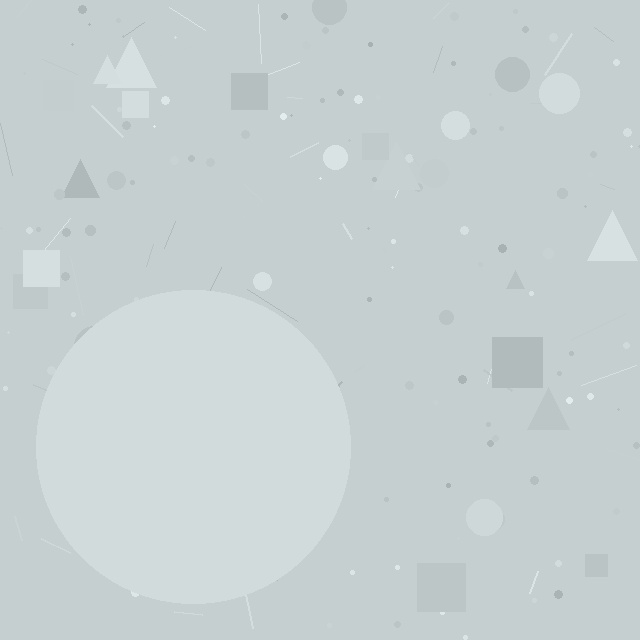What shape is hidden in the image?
A circle is hidden in the image.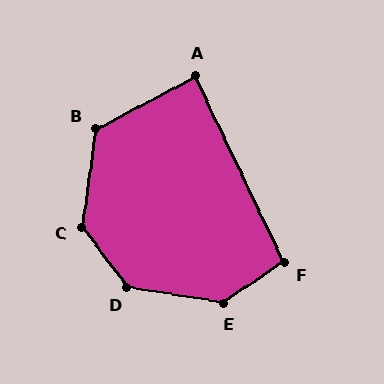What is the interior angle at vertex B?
Approximately 125 degrees (obtuse).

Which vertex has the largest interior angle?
E, at approximately 137 degrees.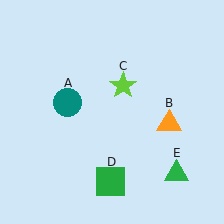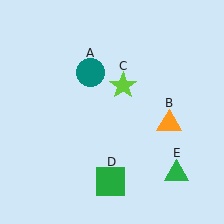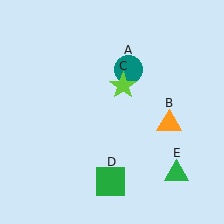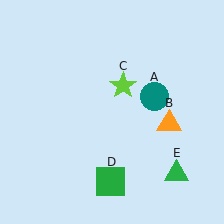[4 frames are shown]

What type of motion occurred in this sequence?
The teal circle (object A) rotated clockwise around the center of the scene.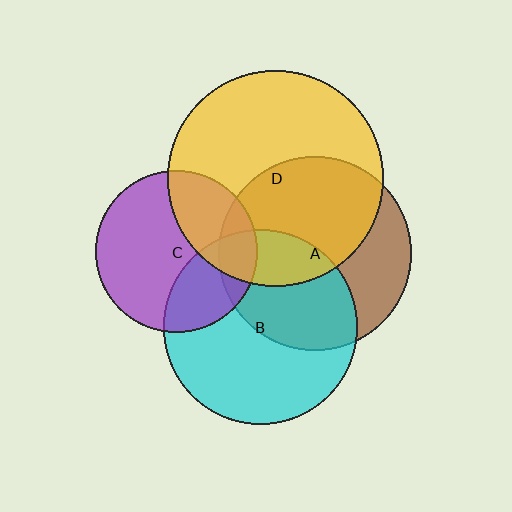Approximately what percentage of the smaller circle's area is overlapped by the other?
Approximately 30%.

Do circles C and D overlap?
Yes.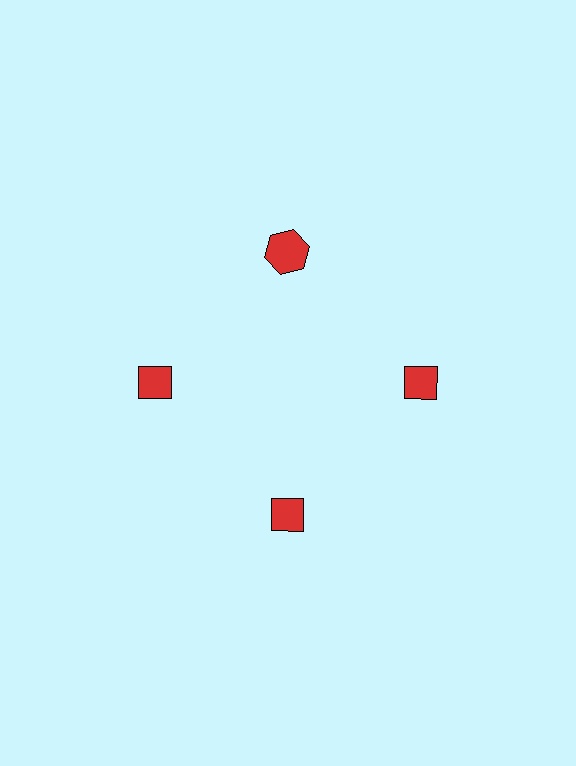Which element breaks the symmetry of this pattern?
The red hexagon at roughly the 12 o'clock position breaks the symmetry. All other shapes are red diamonds.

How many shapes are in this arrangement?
There are 4 shapes arranged in a ring pattern.